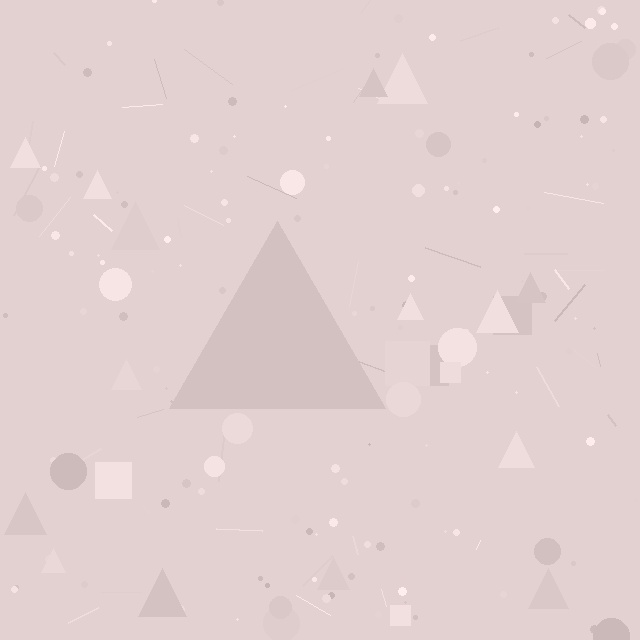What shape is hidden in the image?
A triangle is hidden in the image.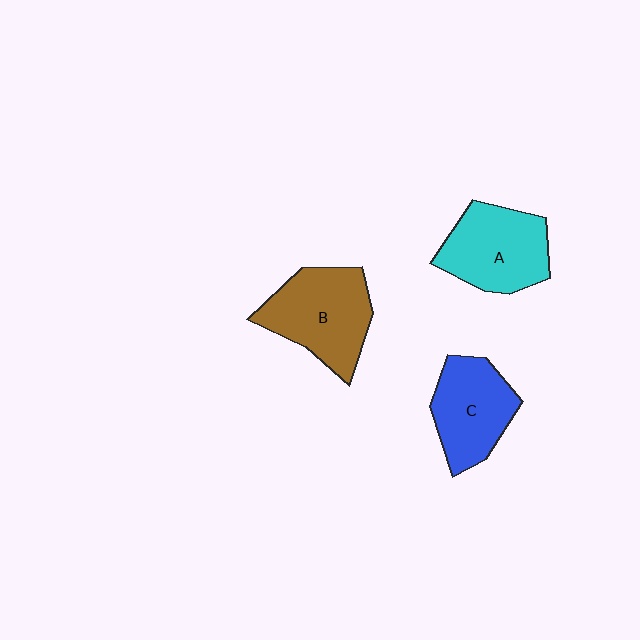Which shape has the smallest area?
Shape C (blue).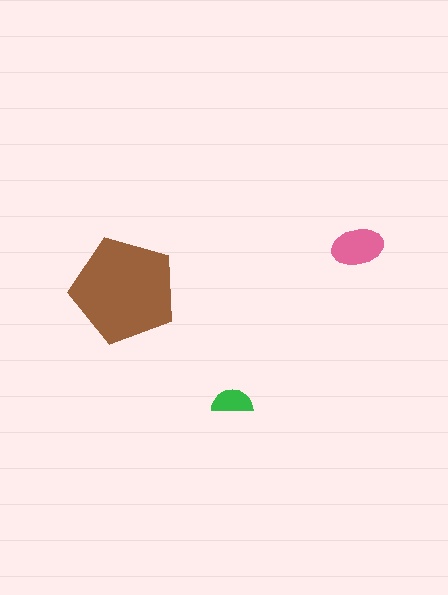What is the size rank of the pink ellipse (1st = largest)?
2nd.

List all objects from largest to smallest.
The brown pentagon, the pink ellipse, the green semicircle.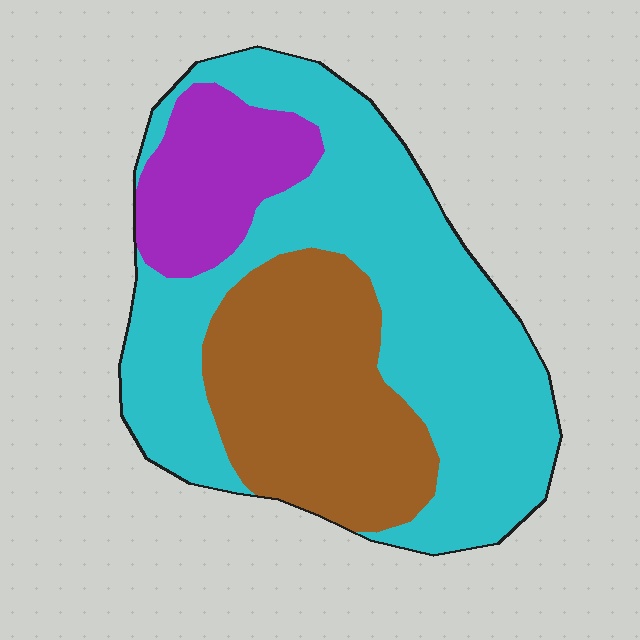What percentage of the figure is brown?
Brown takes up between a quarter and a half of the figure.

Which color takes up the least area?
Purple, at roughly 15%.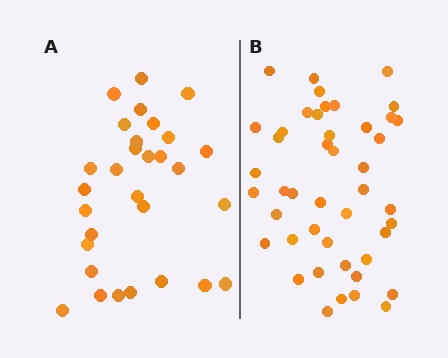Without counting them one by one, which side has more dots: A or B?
Region B (the right region) has more dots.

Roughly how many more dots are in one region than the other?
Region B has approximately 15 more dots than region A.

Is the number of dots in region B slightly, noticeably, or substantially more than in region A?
Region B has substantially more. The ratio is roughly 1.5 to 1.